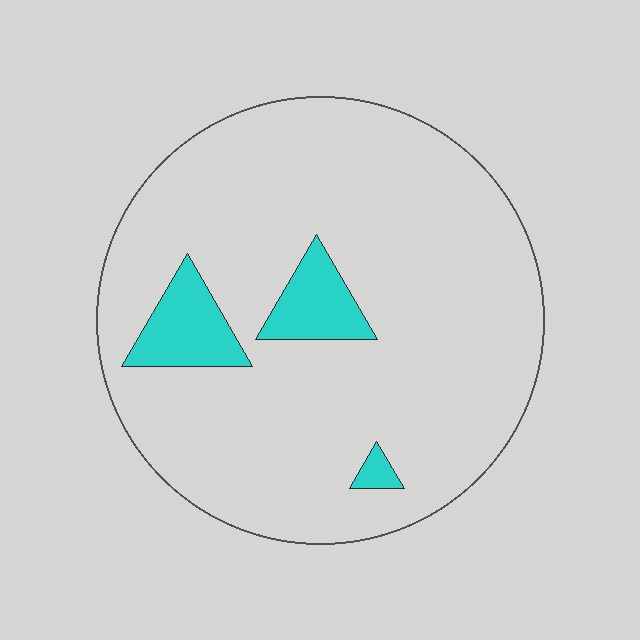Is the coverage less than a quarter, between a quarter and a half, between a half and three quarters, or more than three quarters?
Less than a quarter.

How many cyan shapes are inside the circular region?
3.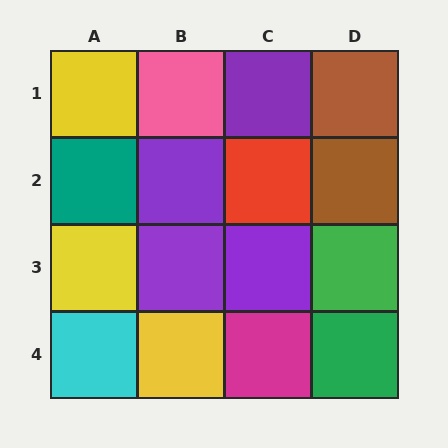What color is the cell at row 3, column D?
Green.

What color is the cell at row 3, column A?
Yellow.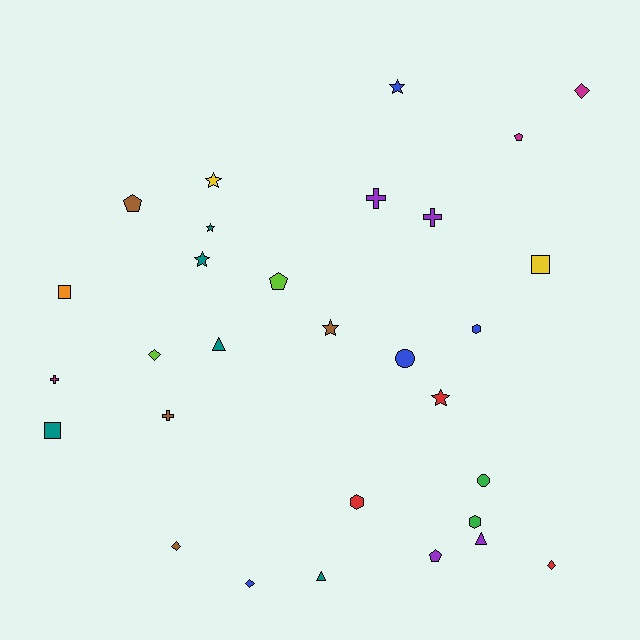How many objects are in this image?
There are 30 objects.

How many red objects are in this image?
There are 3 red objects.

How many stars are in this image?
There are 6 stars.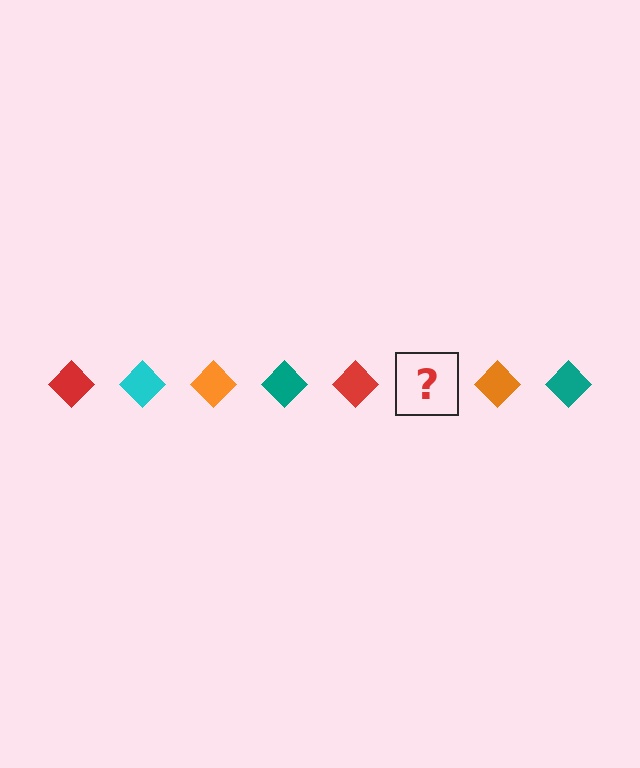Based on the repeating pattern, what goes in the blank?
The blank should be a cyan diamond.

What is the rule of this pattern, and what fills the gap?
The rule is that the pattern cycles through red, cyan, orange, teal diamonds. The gap should be filled with a cyan diamond.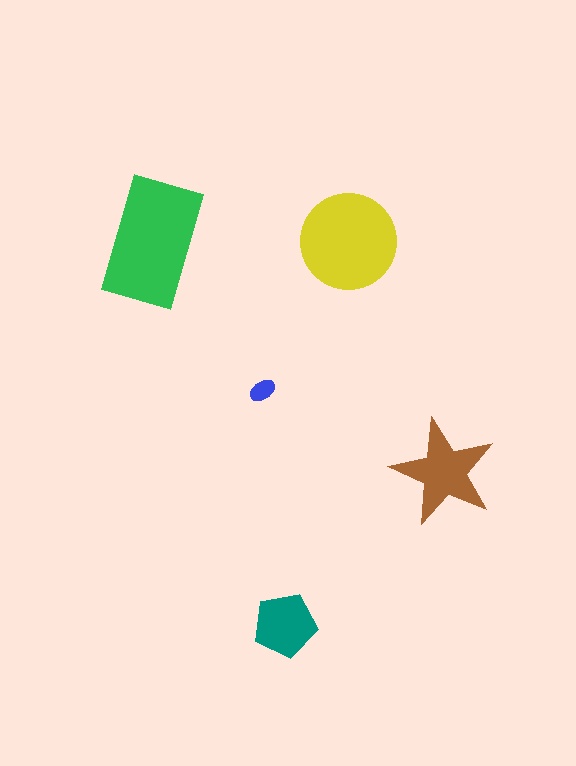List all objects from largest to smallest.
The green rectangle, the yellow circle, the brown star, the teal pentagon, the blue ellipse.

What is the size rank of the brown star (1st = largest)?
3rd.